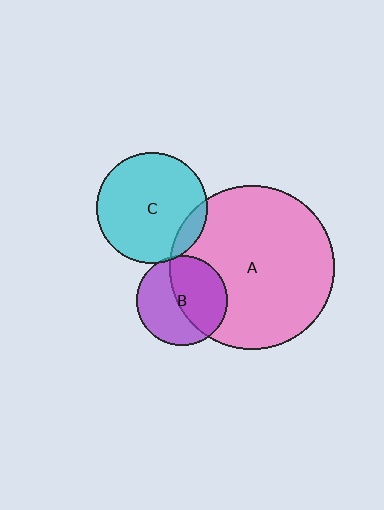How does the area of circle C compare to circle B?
Approximately 1.5 times.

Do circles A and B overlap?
Yes.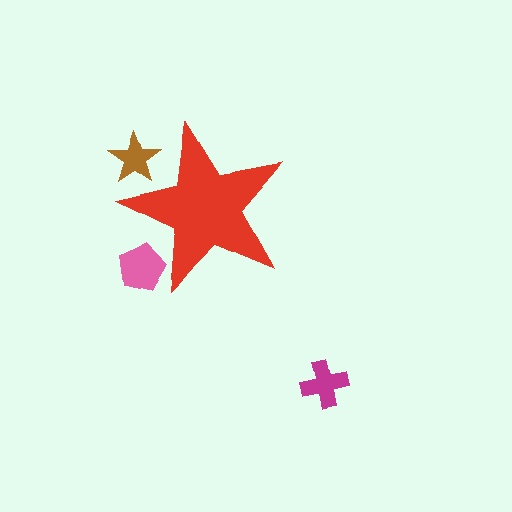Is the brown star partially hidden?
Yes, the brown star is partially hidden behind the red star.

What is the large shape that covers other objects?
A red star.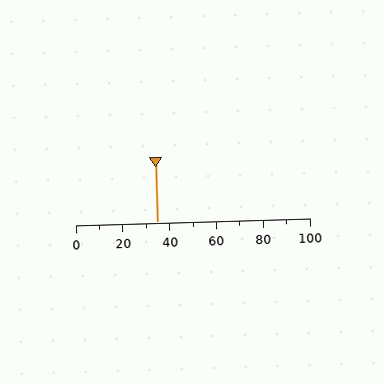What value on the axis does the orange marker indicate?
The marker indicates approximately 35.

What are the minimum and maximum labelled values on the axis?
The axis runs from 0 to 100.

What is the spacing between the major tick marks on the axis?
The major ticks are spaced 20 apart.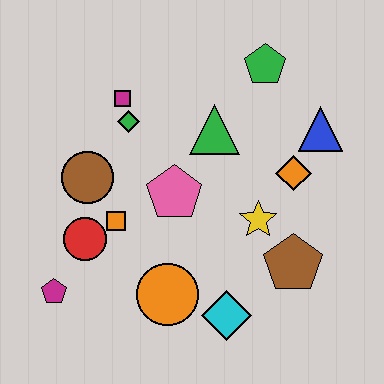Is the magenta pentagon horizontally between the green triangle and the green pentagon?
No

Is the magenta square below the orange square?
No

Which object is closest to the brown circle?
The orange square is closest to the brown circle.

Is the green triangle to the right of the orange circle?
Yes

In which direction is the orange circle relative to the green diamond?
The orange circle is below the green diamond.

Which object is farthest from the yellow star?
The magenta pentagon is farthest from the yellow star.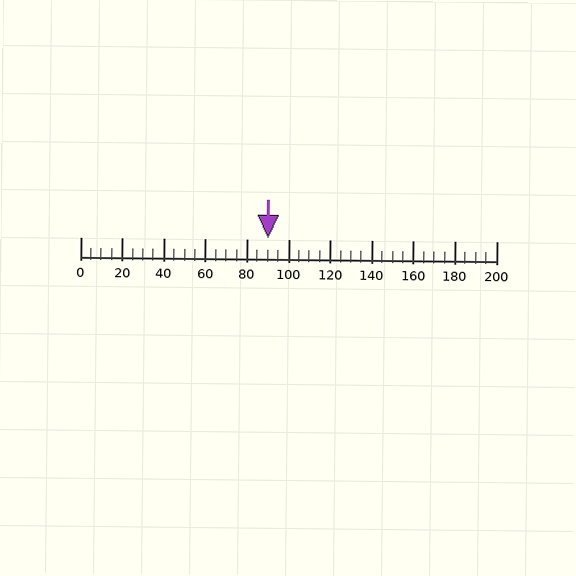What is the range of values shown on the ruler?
The ruler shows values from 0 to 200.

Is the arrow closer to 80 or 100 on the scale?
The arrow is closer to 100.